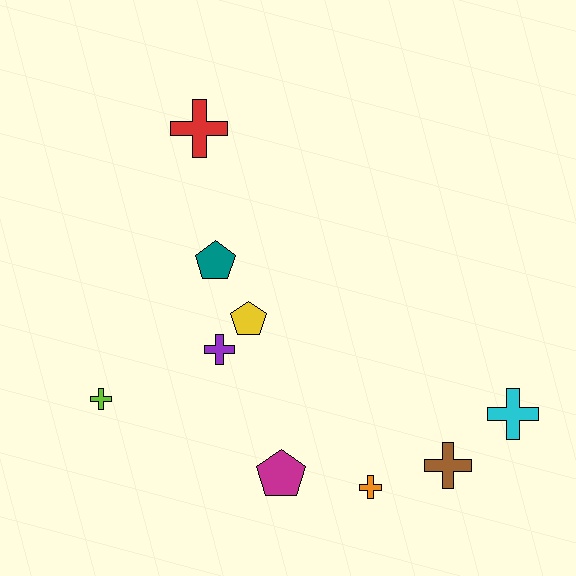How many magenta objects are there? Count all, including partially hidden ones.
There is 1 magenta object.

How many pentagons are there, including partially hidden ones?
There are 3 pentagons.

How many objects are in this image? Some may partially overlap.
There are 9 objects.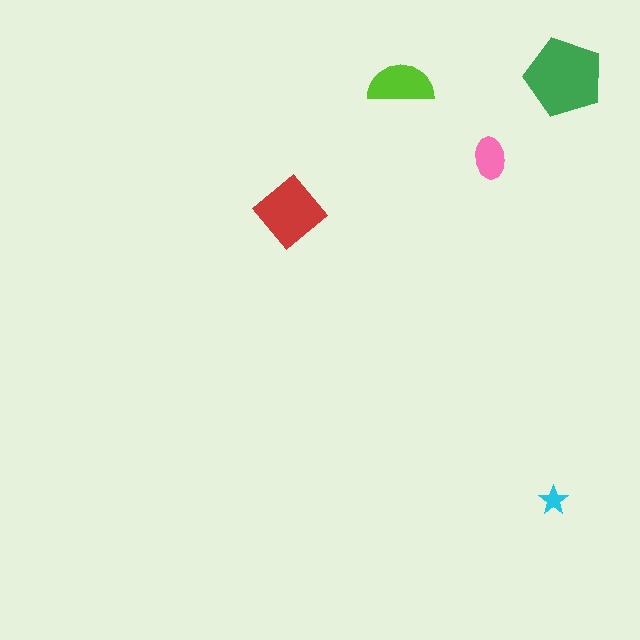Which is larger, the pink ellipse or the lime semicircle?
The lime semicircle.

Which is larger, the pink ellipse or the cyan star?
The pink ellipse.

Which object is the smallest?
The cyan star.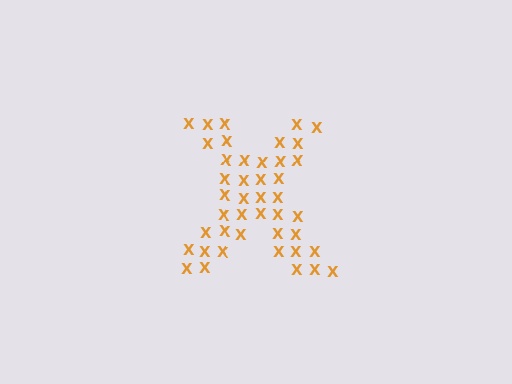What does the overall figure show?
The overall figure shows the letter X.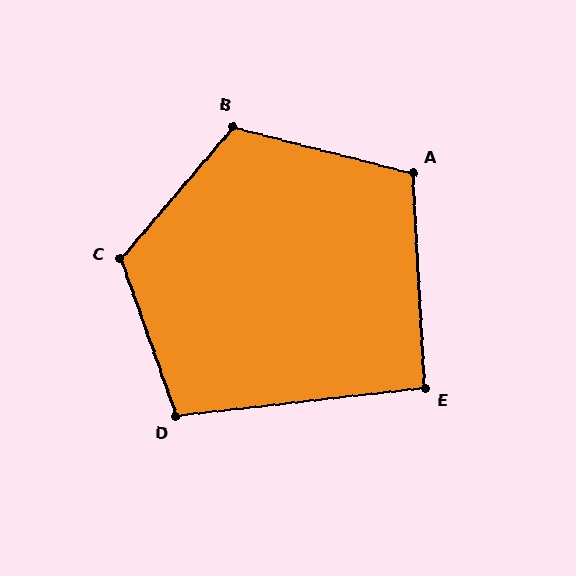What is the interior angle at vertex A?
Approximately 107 degrees (obtuse).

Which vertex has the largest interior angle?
C, at approximately 120 degrees.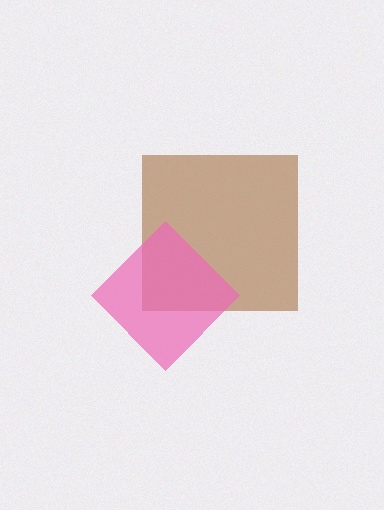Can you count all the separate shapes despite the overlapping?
Yes, there are 2 separate shapes.